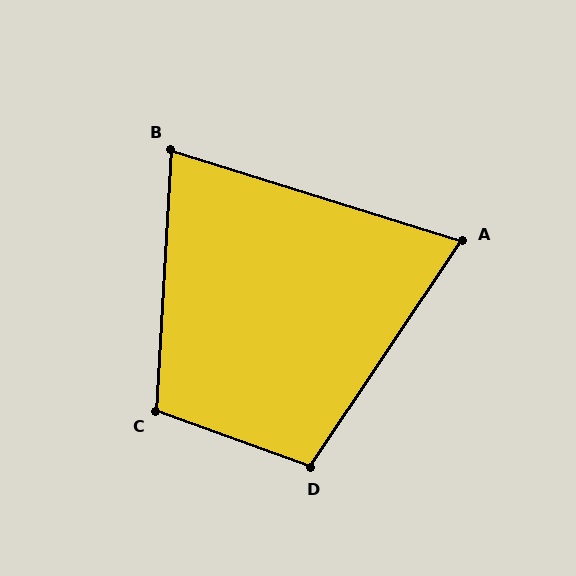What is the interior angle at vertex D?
Approximately 104 degrees (obtuse).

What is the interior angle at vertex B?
Approximately 76 degrees (acute).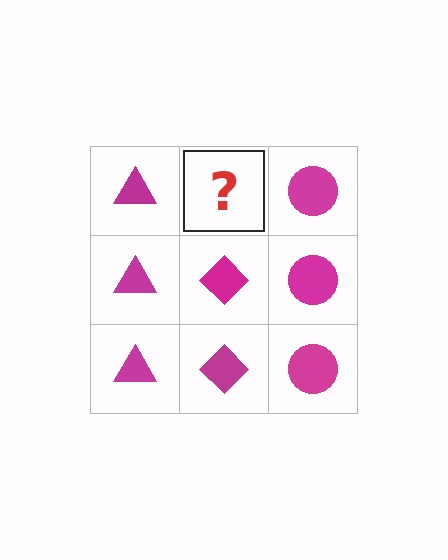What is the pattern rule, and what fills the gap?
The rule is that each column has a consistent shape. The gap should be filled with a magenta diamond.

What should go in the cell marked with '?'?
The missing cell should contain a magenta diamond.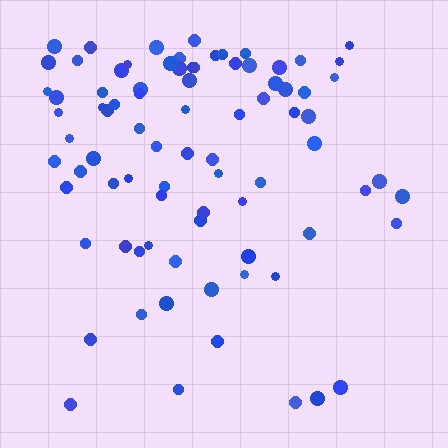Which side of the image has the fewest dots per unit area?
The bottom.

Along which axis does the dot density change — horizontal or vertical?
Vertical.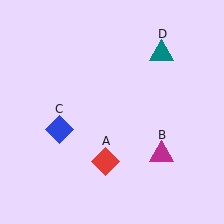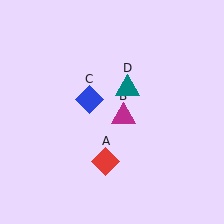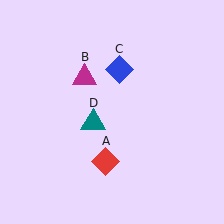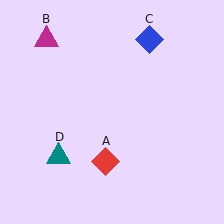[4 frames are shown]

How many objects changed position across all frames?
3 objects changed position: magenta triangle (object B), blue diamond (object C), teal triangle (object D).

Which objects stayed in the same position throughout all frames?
Red diamond (object A) remained stationary.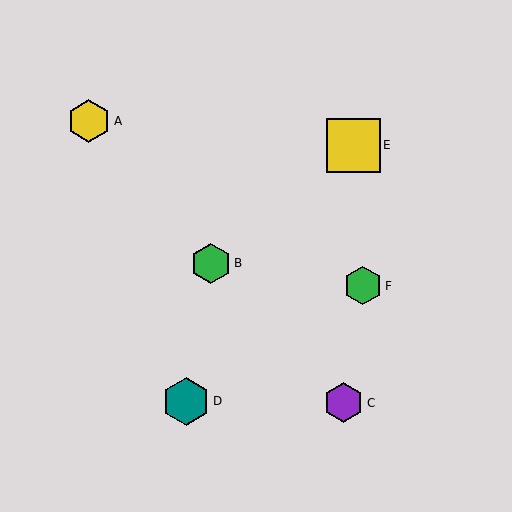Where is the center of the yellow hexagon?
The center of the yellow hexagon is at (89, 121).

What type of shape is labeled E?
Shape E is a yellow square.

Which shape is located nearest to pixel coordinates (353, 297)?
The green hexagon (labeled F) at (363, 286) is nearest to that location.